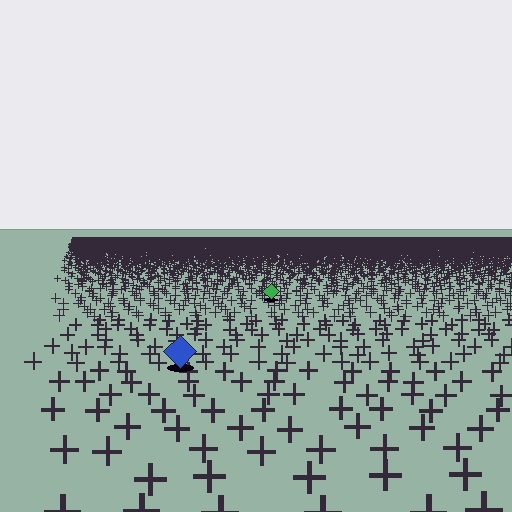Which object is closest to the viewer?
The blue diamond is closest. The texture marks near it are larger and more spread out.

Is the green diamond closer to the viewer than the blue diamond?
No. The blue diamond is closer — you can tell from the texture gradient: the ground texture is coarser near it.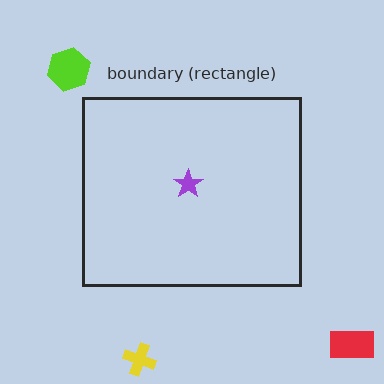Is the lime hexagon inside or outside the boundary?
Outside.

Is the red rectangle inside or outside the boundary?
Outside.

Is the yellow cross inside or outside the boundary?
Outside.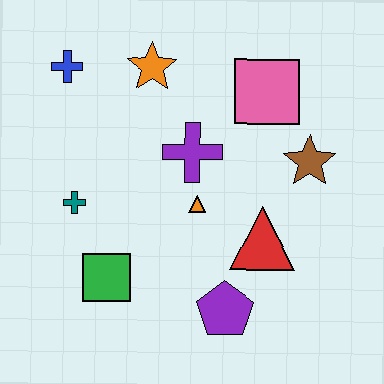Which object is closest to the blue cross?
The orange star is closest to the blue cross.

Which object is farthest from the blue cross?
The purple pentagon is farthest from the blue cross.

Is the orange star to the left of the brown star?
Yes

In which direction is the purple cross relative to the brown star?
The purple cross is to the left of the brown star.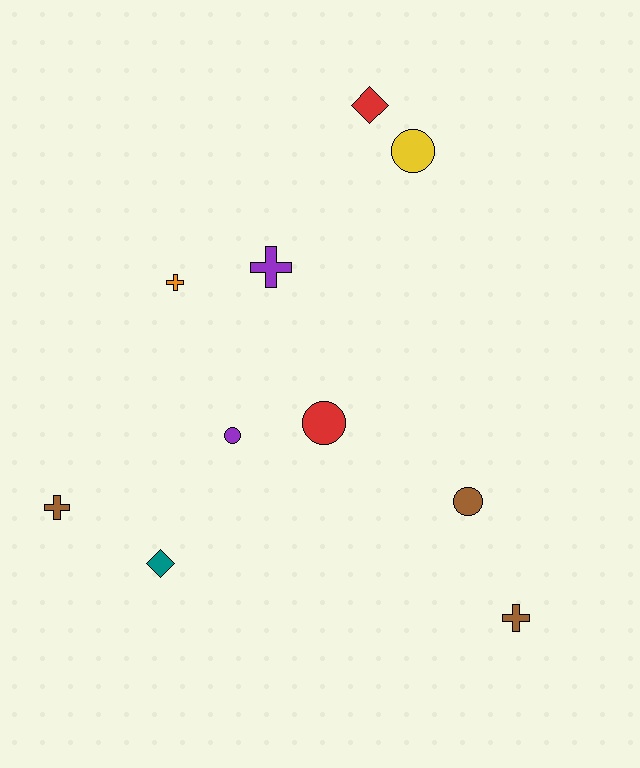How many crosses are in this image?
There are 4 crosses.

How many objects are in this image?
There are 10 objects.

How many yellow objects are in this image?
There is 1 yellow object.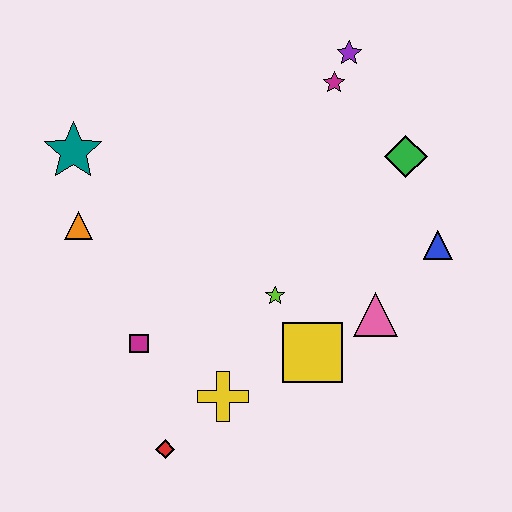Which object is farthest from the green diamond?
The red diamond is farthest from the green diamond.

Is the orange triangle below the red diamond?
No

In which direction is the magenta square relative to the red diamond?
The magenta square is above the red diamond.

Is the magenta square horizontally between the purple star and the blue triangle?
No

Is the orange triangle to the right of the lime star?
No